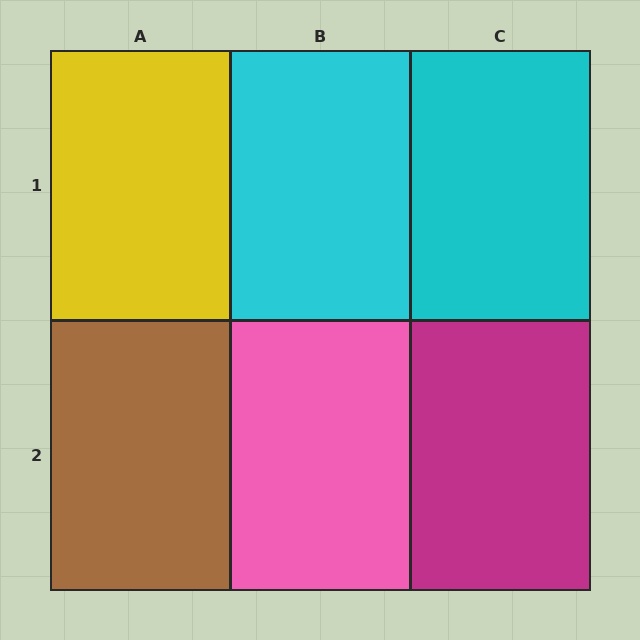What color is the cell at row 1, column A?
Yellow.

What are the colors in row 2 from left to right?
Brown, pink, magenta.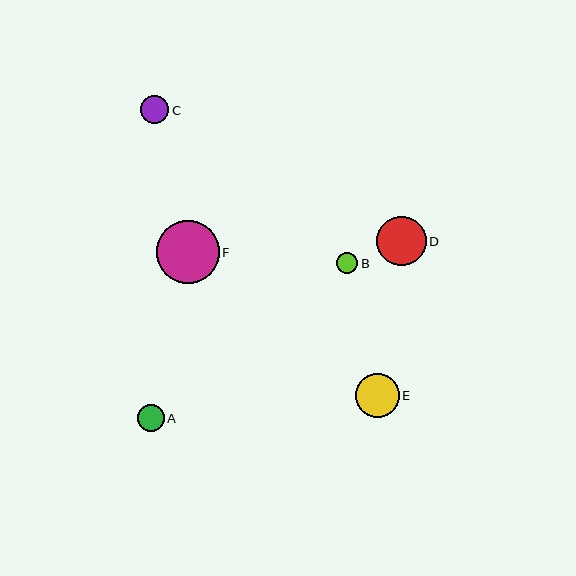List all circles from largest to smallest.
From largest to smallest: F, D, E, C, A, B.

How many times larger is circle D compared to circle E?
Circle D is approximately 1.1 times the size of circle E.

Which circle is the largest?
Circle F is the largest with a size of approximately 63 pixels.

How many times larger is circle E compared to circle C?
Circle E is approximately 1.6 times the size of circle C.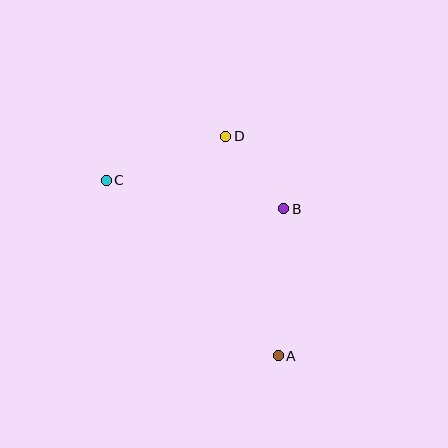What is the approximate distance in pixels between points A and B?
The distance between A and B is approximately 147 pixels.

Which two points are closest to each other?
Points B and D are closest to each other.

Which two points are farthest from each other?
Points A and C are farthest from each other.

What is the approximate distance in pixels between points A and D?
The distance between A and D is approximately 225 pixels.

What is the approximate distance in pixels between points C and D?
The distance between C and D is approximately 128 pixels.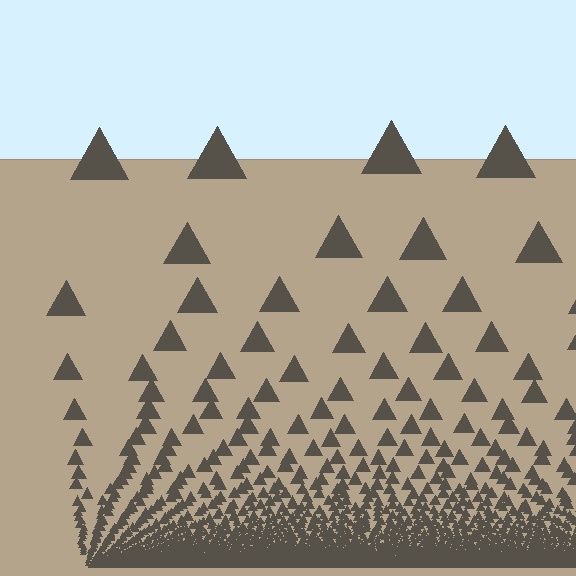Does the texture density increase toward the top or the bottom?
Density increases toward the bottom.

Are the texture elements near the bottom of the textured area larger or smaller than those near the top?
Smaller. The gradient is inverted — elements near the bottom are smaller and denser.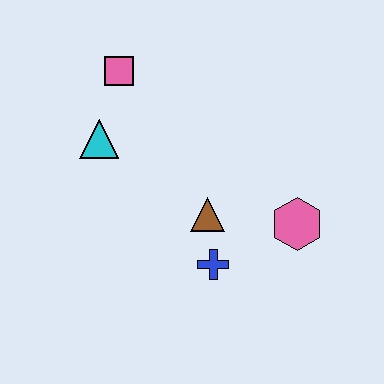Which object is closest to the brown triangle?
The blue cross is closest to the brown triangle.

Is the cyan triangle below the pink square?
Yes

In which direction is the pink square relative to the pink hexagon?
The pink square is to the left of the pink hexagon.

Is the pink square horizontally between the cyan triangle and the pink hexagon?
Yes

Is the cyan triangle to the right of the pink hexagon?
No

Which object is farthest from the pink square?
The pink hexagon is farthest from the pink square.